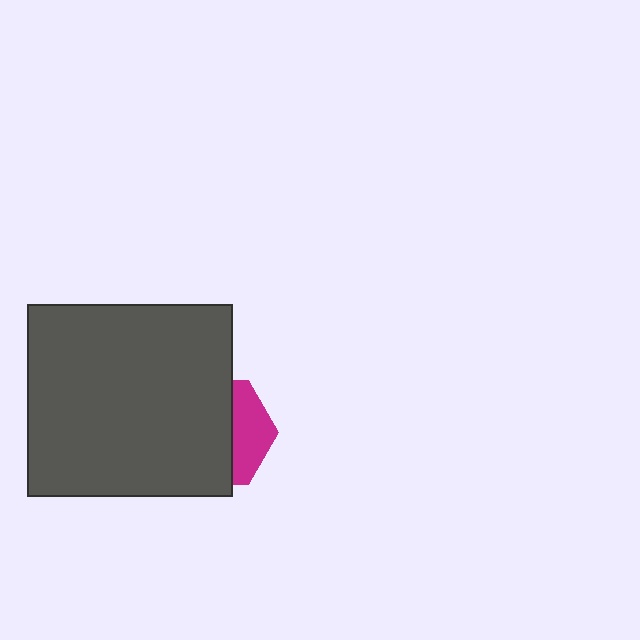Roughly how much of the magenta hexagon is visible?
A small part of it is visible (roughly 33%).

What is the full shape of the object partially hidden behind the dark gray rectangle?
The partially hidden object is a magenta hexagon.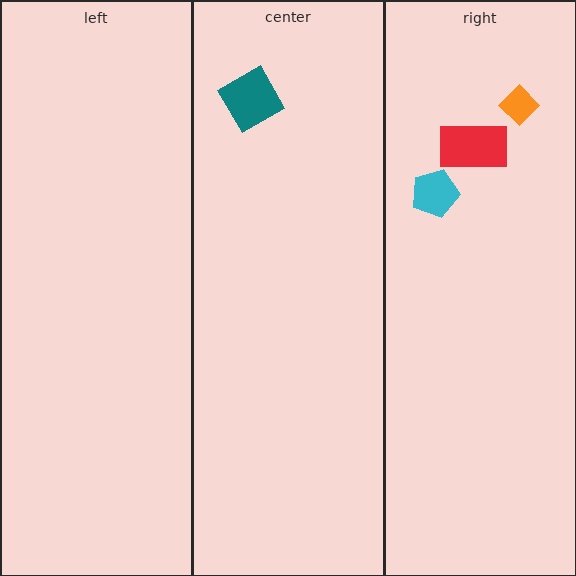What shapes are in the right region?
The orange diamond, the red rectangle, the cyan pentagon.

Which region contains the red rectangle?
The right region.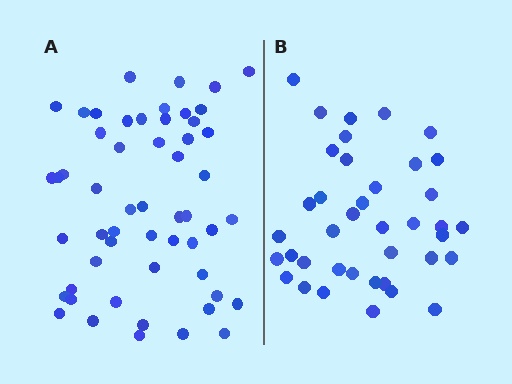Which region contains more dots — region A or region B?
Region A (the left region) has more dots.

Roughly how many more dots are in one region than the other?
Region A has approximately 15 more dots than region B.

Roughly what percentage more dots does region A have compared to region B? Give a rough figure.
About 40% more.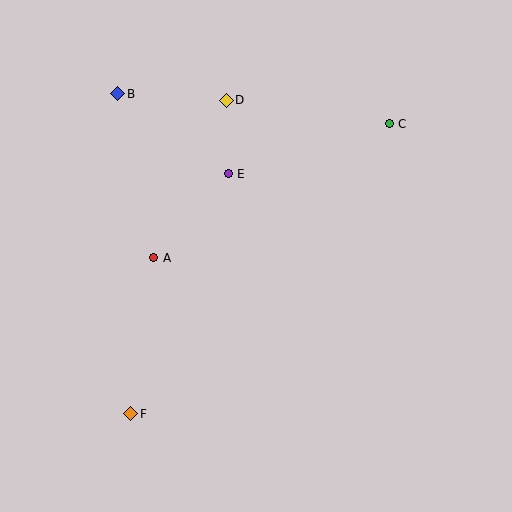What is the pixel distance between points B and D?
The distance between B and D is 109 pixels.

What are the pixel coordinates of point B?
Point B is at (118, 94).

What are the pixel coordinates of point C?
Point C is at (389, 124).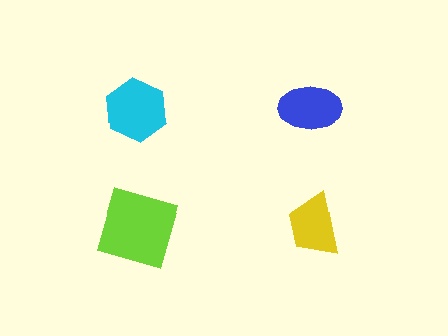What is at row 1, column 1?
A cyan hexagon.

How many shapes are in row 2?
2 shapes.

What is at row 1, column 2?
A blue ellipse.